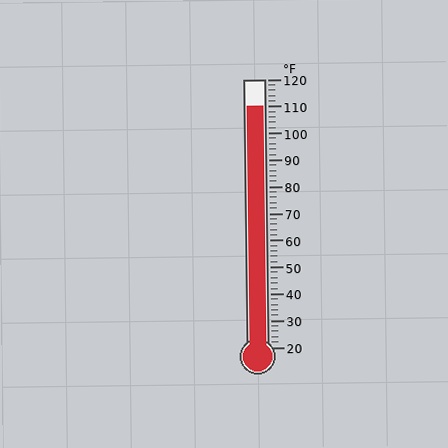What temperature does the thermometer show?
The thermometer shows approximately 110°F.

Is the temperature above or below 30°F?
The temperature is above 30°F.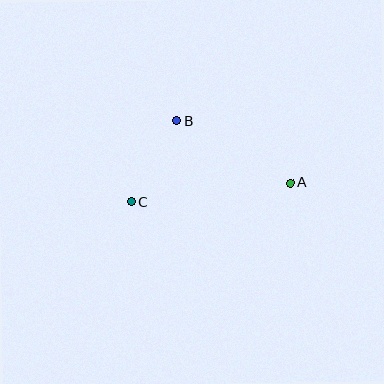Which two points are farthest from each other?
Points A and C are farthest from each other.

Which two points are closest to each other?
Points B and C are closest to each other.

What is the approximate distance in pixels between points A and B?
The distance between A and B is approximately 129 pixels.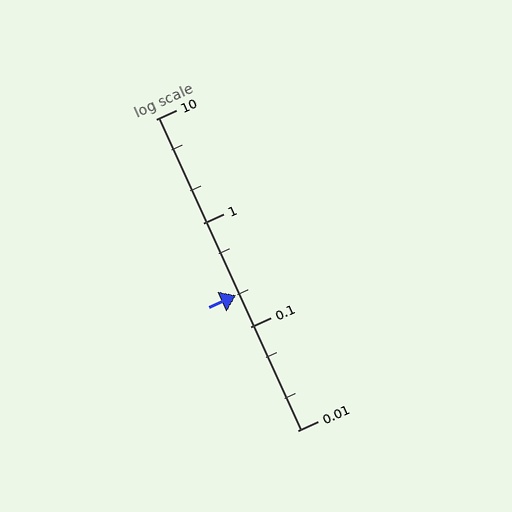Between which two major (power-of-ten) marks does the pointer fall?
The pointer is between 0.1 and 1.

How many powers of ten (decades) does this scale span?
The scale spans 3 decades, from 0.01 to 10.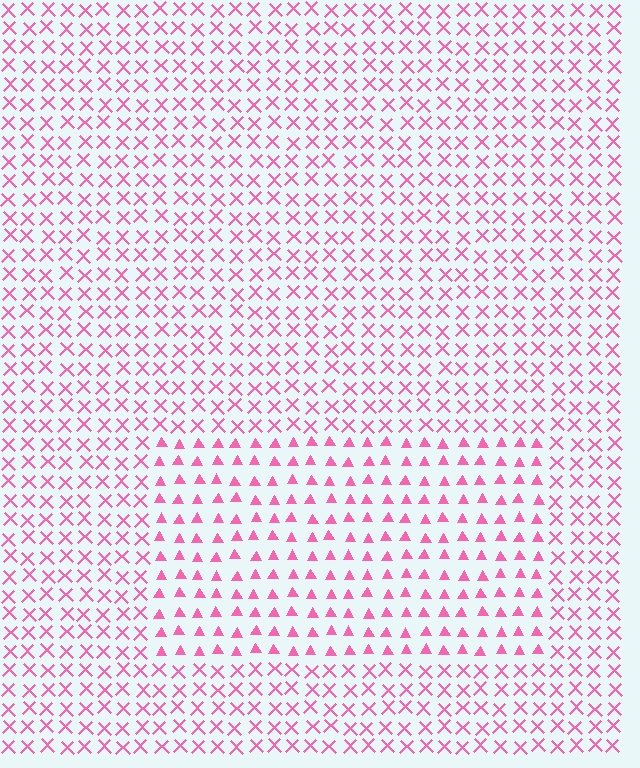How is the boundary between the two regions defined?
The boundary is defined by a change in element shape: triangles inside vs. X marks outside. All elements share the same color and spacing.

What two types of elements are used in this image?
The image uses triangles inside the rectangle region and X marks outside it.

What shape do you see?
I see a rectangle.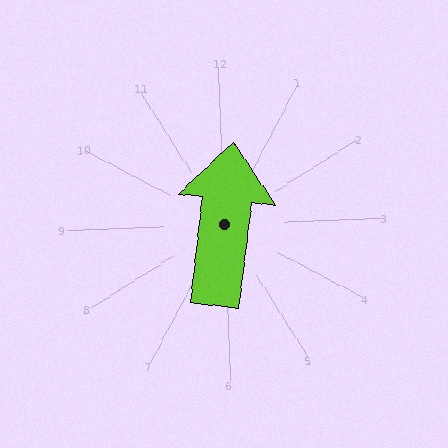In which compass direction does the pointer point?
North.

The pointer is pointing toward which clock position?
Roughly 12 o'clock.